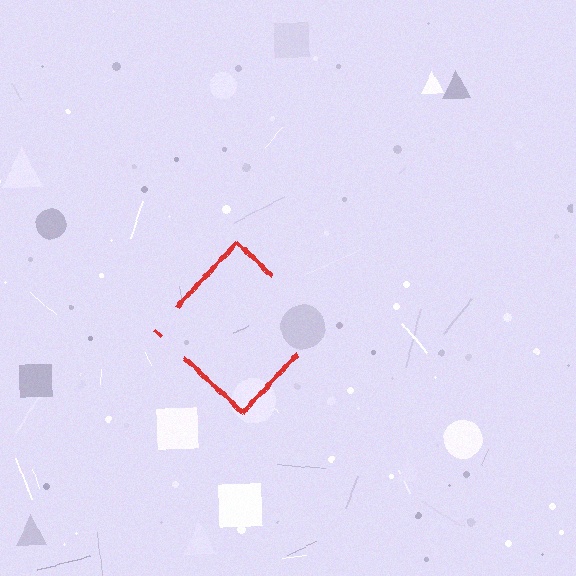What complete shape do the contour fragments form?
The contour fragments form a diamond.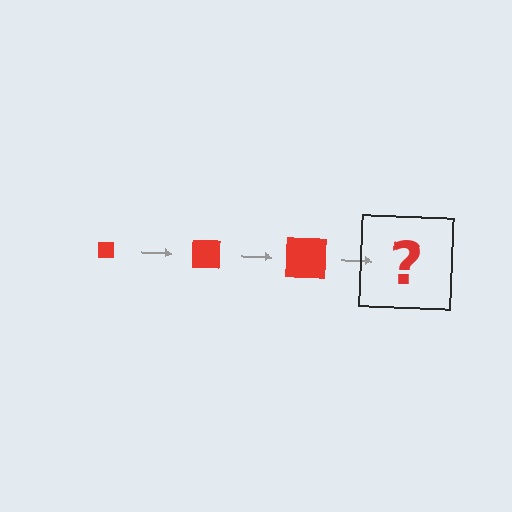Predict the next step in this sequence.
The next step is a red square, larger than the previous one.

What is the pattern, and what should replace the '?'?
The pattern is that the square gets progressively larger each step. The '?' should be a red square, larger than the previous one.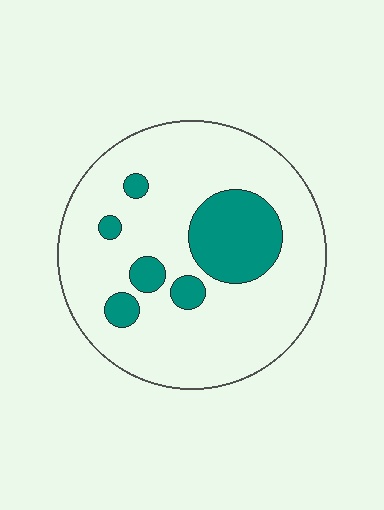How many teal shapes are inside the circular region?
6.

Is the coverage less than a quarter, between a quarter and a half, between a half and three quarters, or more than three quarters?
Less than a quarter.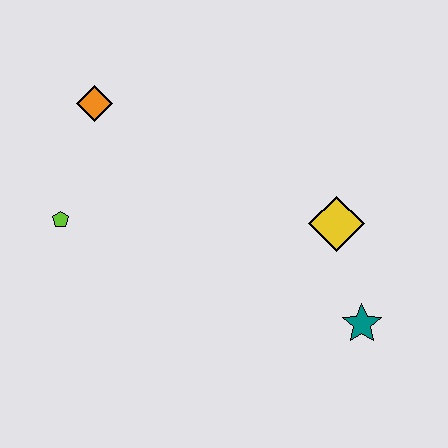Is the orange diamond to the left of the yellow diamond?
Yes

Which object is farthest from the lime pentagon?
The teal star is farthest from the lime pentagon.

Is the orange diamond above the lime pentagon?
Yes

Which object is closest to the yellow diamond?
The teal star is closest to the yellow diamond.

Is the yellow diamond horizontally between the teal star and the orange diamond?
Yes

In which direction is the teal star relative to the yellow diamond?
The teal star is below the yellow diamond.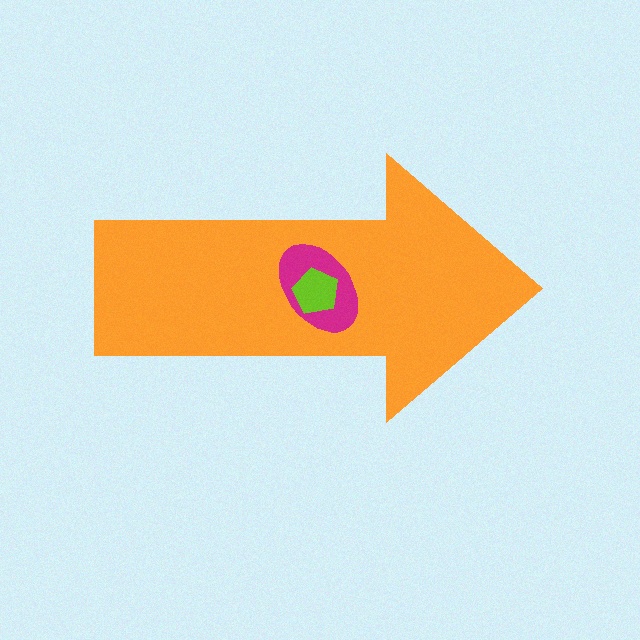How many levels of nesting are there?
3.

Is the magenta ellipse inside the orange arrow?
Yes.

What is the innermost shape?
The lime pentagon.